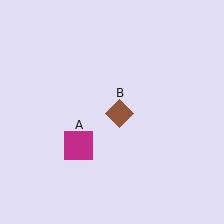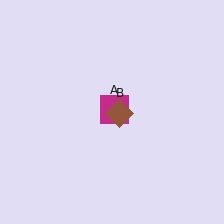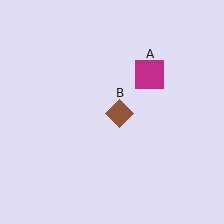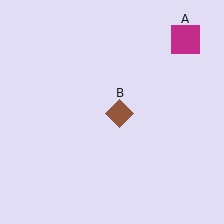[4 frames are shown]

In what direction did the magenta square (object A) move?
The magenta square (object A) moved up and to the right.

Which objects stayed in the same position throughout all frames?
Brown diamond (object B) remained stationary.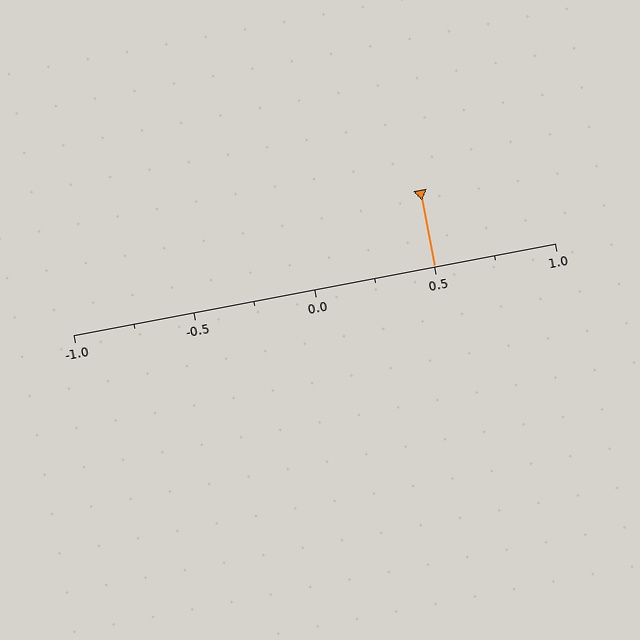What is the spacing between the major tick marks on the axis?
The major ticks are spaced 0.5 apart.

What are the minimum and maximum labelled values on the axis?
The axis runs from -1.0 to 1.0.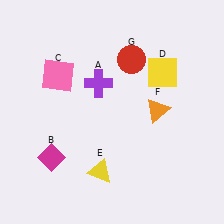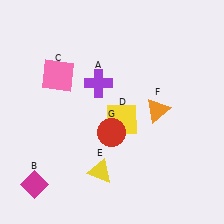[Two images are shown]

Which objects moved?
The objects that moved are: the magenta diamond (B), the yellow square (D), the red circle (G).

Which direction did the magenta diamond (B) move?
The magenta diamond (B) moved down.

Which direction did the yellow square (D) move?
The yellow square (D) moved down.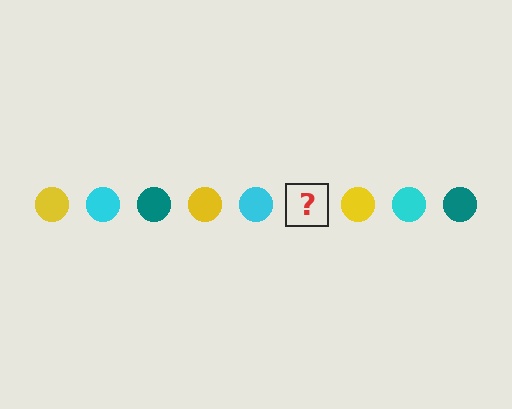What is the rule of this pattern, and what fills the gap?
The rule is that the pattern cycles through yellow, cyan, teal circles. The gap should be filled with a teal circle.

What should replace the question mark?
The question mark should be replaced with a teal circle.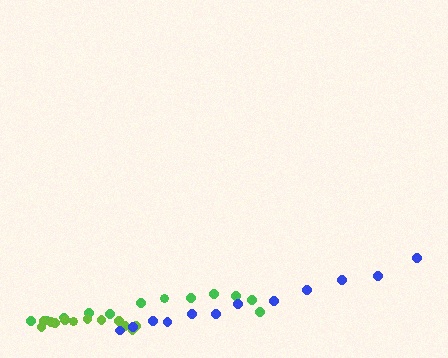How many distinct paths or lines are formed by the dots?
There are 3 distinct paths.